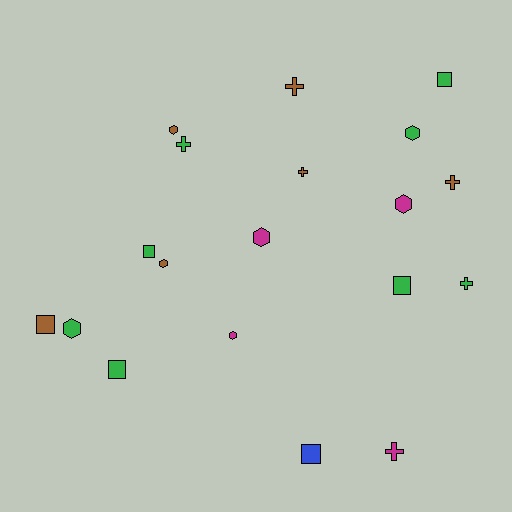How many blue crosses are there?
There are no blue crosses.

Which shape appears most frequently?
Hexagon, with 7 objects.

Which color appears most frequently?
Green, with 8 objects.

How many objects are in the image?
There are 19 objects.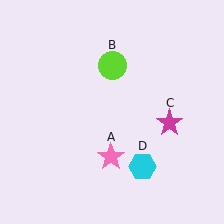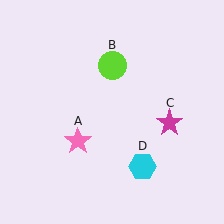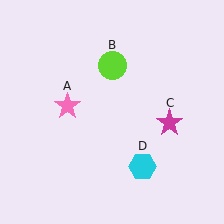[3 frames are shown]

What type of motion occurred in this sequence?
The pink star (object A) rotated clockwise around the center of the scene.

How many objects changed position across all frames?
1 object changed position: pink star (object A).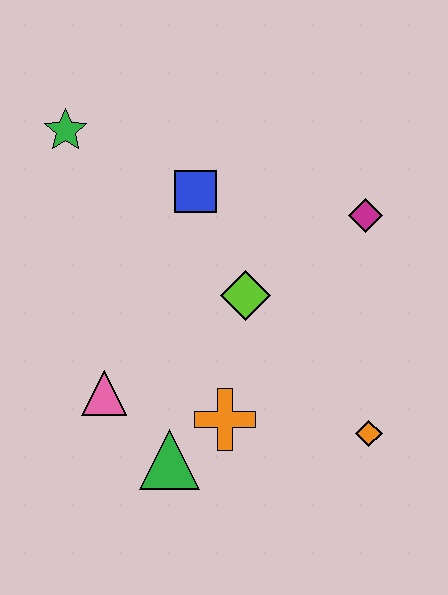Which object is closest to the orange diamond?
The orange cross is closest to the orange diamond.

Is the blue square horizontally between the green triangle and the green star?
No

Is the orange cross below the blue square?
Yes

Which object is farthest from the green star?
The orange diamond is farthest from the green star.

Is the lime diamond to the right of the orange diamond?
No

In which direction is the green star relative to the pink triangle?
The green star is above the pink triangle.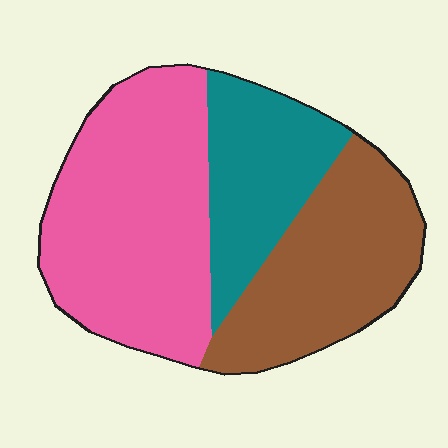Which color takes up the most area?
Pink, at roughly 45%.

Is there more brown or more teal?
Brown.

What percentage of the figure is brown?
Brown covers roughly 30% of the figure.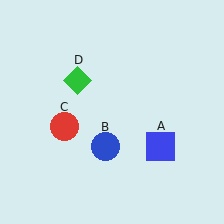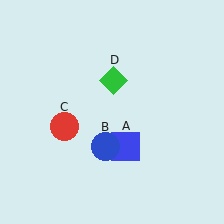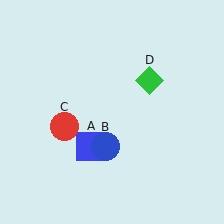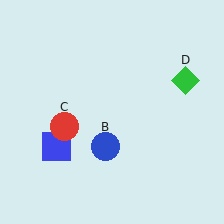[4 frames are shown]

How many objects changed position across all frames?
2 objects changed position: blue square (object A), green diamond (object D).